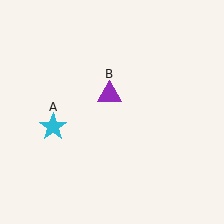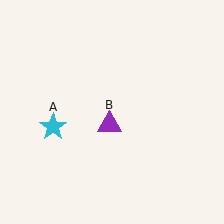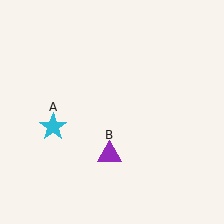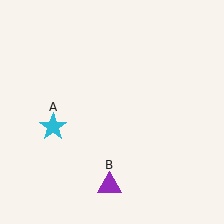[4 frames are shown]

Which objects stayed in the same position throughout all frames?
Cyan star (object A) remained stationary.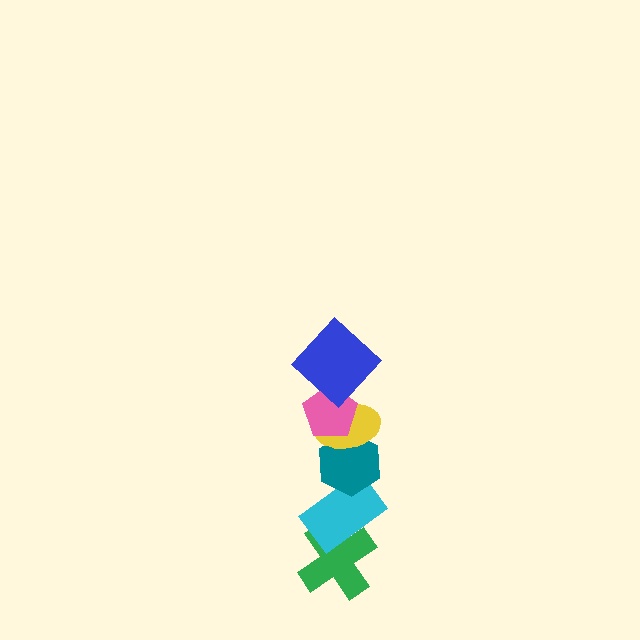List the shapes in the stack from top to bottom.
From top to bottom: the blue diamond, the pink pentagon, the yellow ellipse, the teal hexagon, the cyan rectangle, the green cross.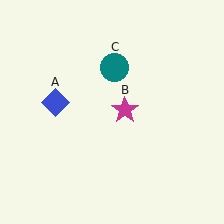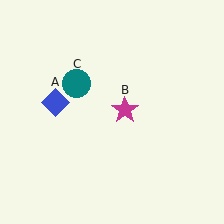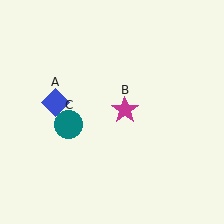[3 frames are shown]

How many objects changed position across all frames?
1 object changed position: teal circle (object C).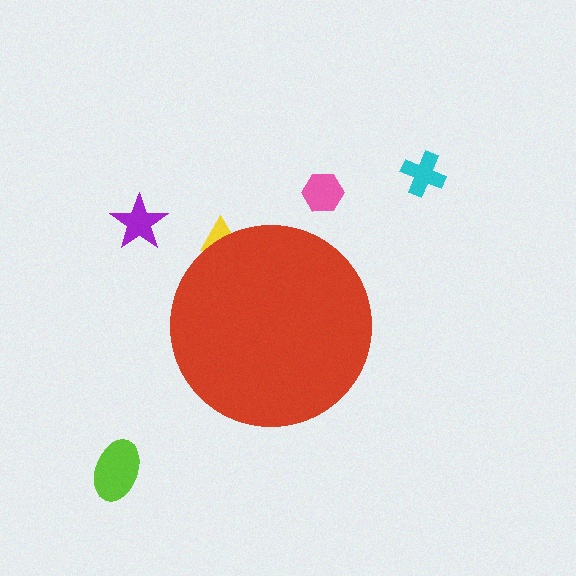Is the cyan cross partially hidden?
No, the cyan cross is fully visible.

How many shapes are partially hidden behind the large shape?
1 shape is partially hidden.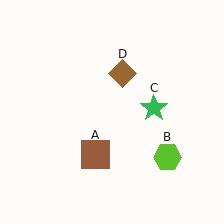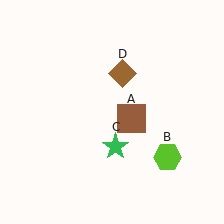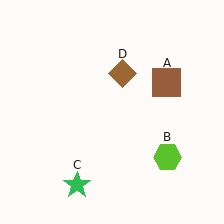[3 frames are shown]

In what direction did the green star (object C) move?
The green star (object C) moved down and to the left.